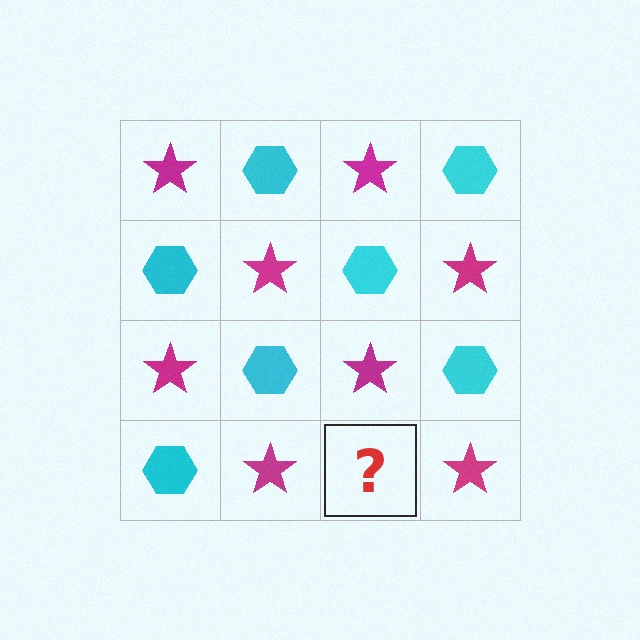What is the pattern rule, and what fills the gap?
The rule is that it alternates magenta star and cyan hexagon in a checkerboard pattern. The gap should be filled with a cyan hexagon.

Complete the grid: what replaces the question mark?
The question mark should be replaced with a cyan hexagon.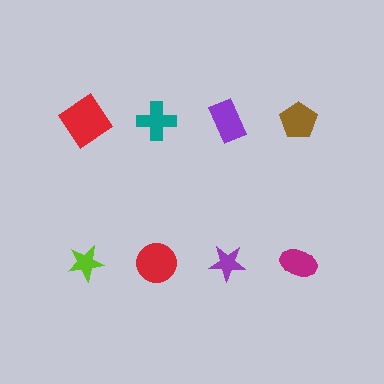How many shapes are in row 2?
4 shapes.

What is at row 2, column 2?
A red circle.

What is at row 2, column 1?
A lime star.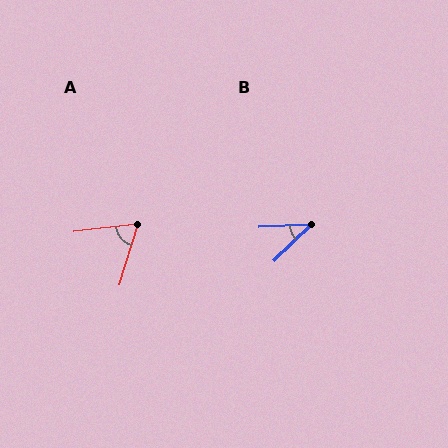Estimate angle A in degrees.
Approximately 66 degrees.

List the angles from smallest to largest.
B (41°), A (66°).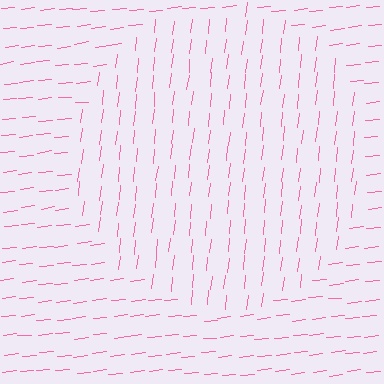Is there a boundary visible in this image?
Yes, there is a texture boundary formed by a change in line orientation.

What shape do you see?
I see a circle.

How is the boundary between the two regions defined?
The boundary is defined purely by a change in line orientation (approximately 77 degrees difference). All lines are the same color and thickness.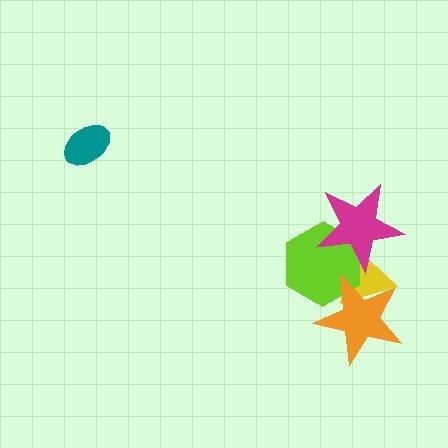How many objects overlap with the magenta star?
2 objects overlap with the magenta star.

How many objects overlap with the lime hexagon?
3 objects overlap with the lime hexagon.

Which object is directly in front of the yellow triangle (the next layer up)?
The lime hexagon is directly in front of the yellow triangle.